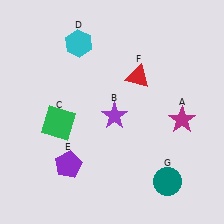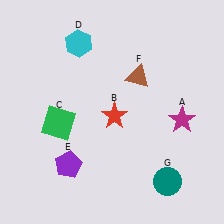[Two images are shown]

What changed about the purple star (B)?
In Image 1, B is purple. In Image 2, it changed to red.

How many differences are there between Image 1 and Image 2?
There are 2 differences between the two images.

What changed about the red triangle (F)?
In Image 1, F is red. In Image 2, it changed to brown.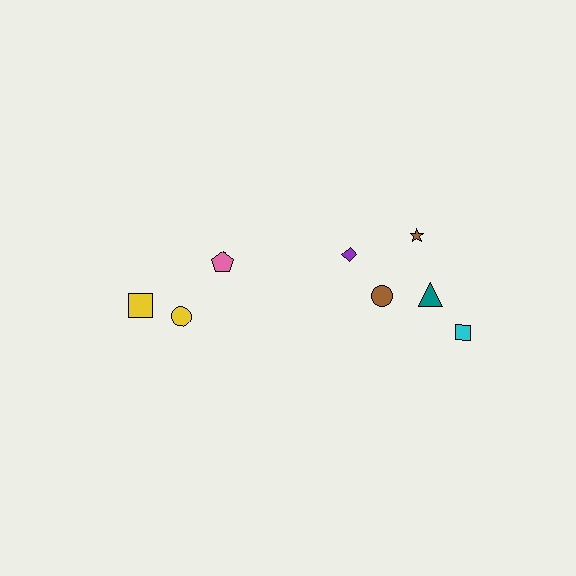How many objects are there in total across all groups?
There are 8 objects.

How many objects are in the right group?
There are 5 objects.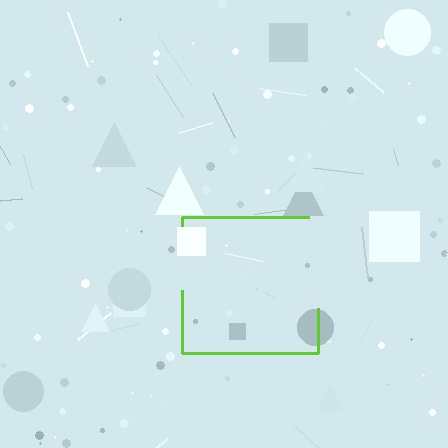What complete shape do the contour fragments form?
The contour fragments form a square.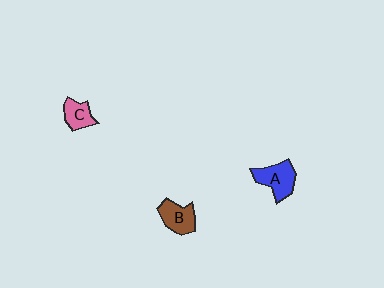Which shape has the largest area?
Shape A (blue).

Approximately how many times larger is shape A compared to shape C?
Approximately 1.5 times.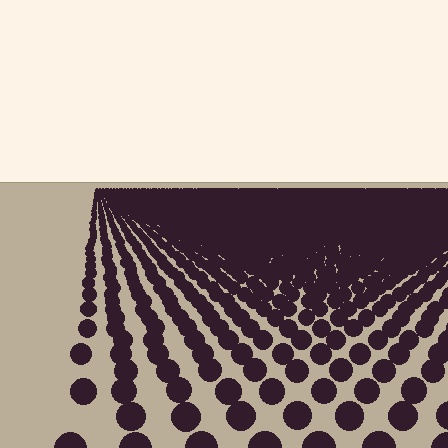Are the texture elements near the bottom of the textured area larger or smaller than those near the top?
Larger. Near the bottom, elements are closer to the viewer and appear at a bigger on-screen size.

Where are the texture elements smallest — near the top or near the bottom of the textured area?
Near the top.